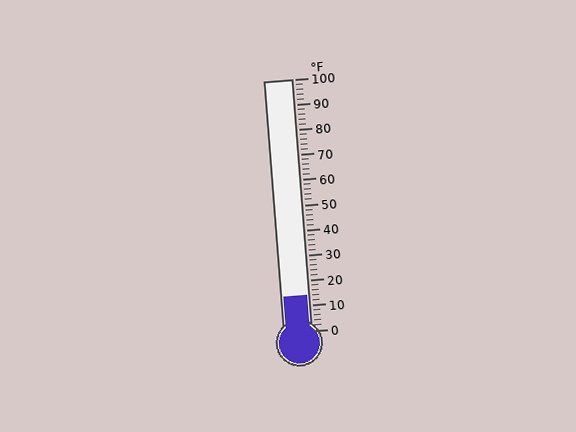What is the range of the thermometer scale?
The thermometer scale ranges from 0°F to 100°F.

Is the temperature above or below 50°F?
The temperature is below 50°F.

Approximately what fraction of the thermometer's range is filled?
The thermometer is filled to approximately 15% of its range.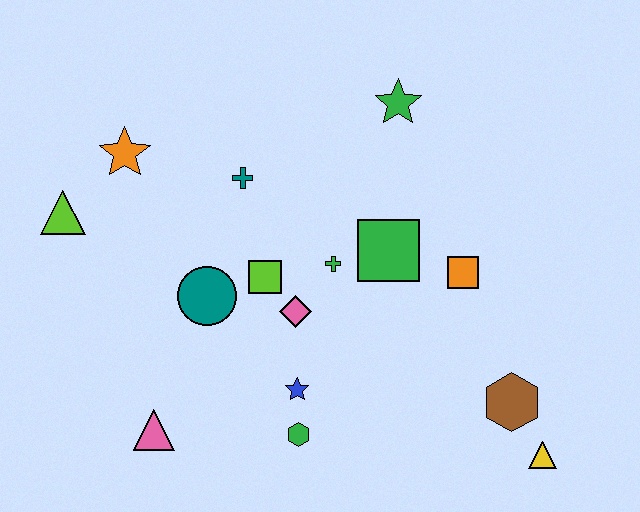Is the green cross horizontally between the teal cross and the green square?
Yes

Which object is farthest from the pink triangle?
The green star is farthest from the pink triangle.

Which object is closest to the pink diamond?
The lime square is closest to the pink diamond.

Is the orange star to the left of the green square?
Yes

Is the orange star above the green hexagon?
Yes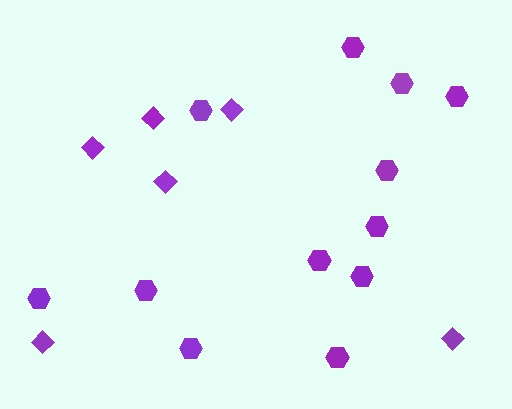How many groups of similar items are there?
There are 2 groups: one group of hexagons (12) and one group of diamonds (6).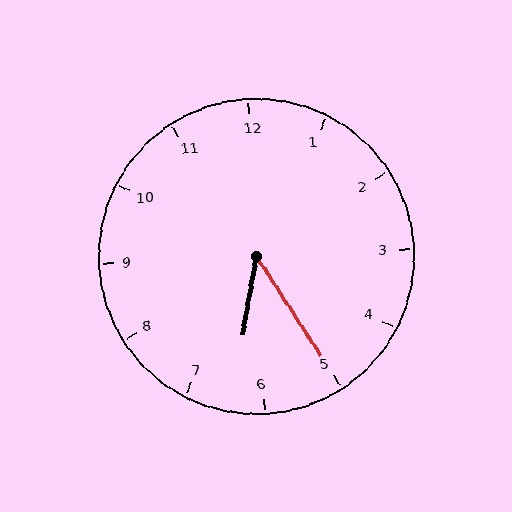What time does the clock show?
6:25.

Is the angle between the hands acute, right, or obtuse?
It is acute.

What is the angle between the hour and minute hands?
Approximately 42 degrees.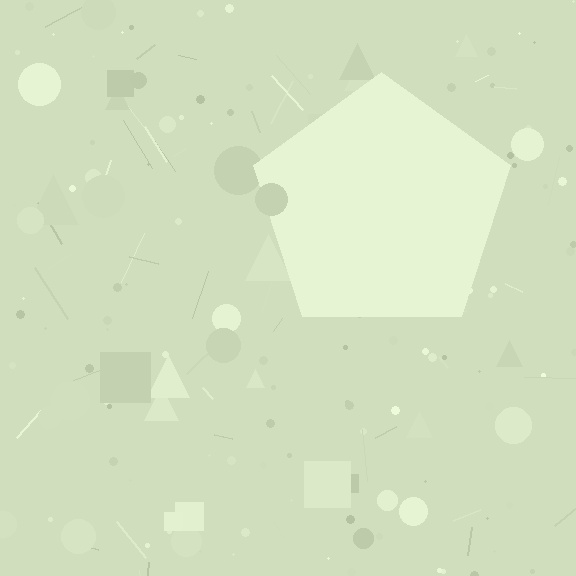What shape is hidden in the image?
A pentagon is hidden in the image.